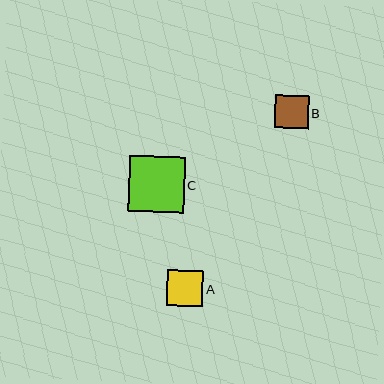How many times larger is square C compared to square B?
Square C is approximately 1.7 times the size of square B.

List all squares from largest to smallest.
From largest to smallest: C, A, B.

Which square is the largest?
Square C is the largest with a size of approximately 56 pixels.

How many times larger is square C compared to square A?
Square C is approximately 1.5 times the size of square A.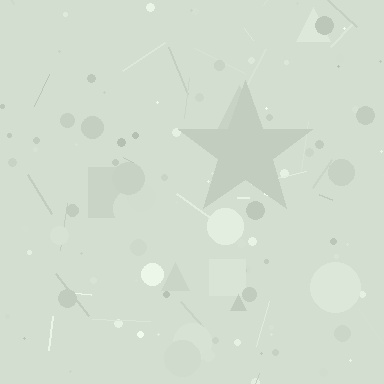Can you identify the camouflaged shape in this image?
The camouflaged shape is a star.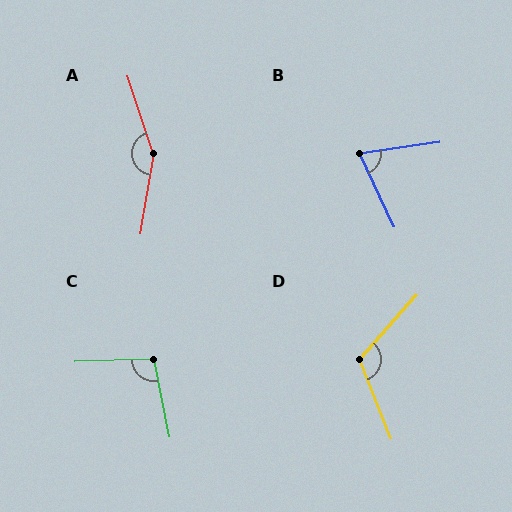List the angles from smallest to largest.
B (73°), C (100°), D (117°), A (152°).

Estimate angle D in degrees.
Approximately 117 degrees.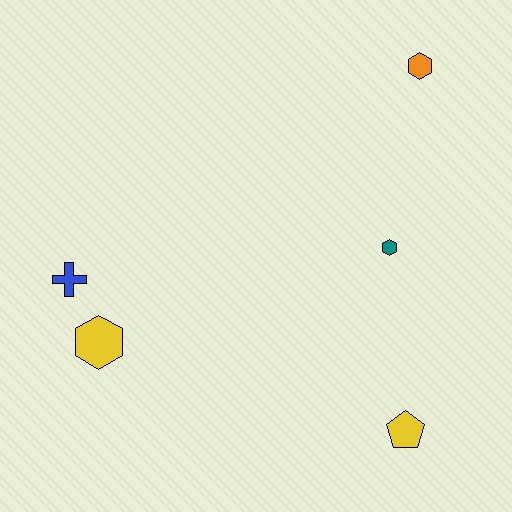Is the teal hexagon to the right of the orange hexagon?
No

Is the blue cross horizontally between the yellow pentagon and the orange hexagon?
No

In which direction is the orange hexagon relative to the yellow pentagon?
The orange hexagon is above the yellow pentagon.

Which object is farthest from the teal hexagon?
The blue cross is farthest from the teal hexagon.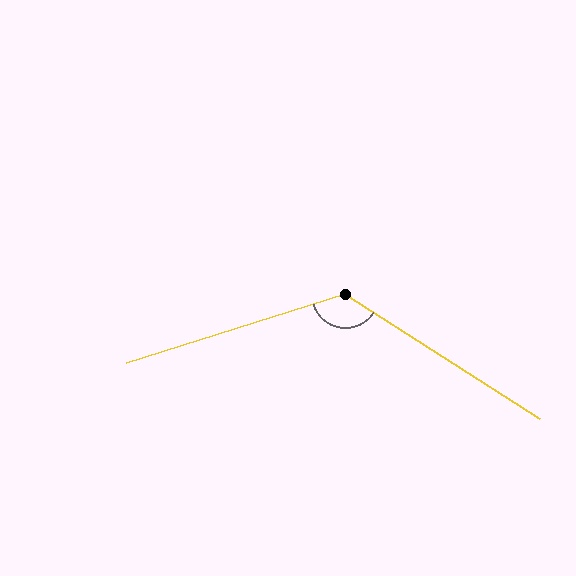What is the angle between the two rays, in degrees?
Approximately 130 degrees.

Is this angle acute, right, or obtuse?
It is obtuse.